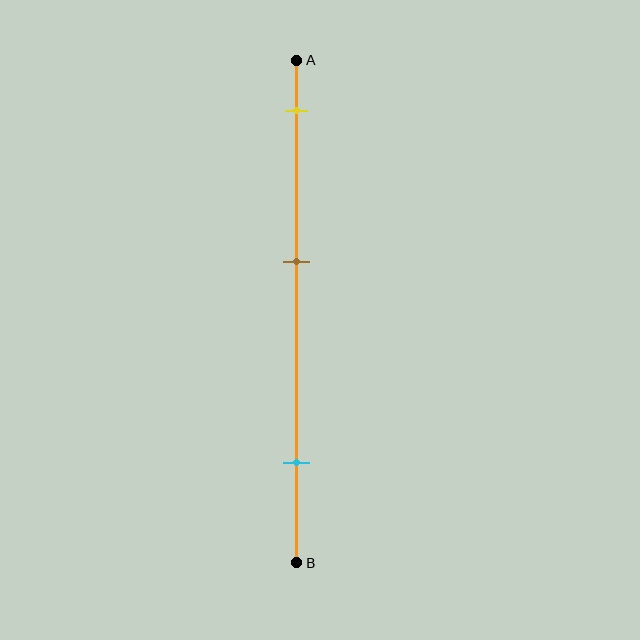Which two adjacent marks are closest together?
The yellow and brown marks are the closest adjacent pair.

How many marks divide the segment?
There are 3 marks dividing the segment.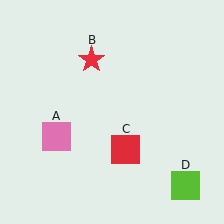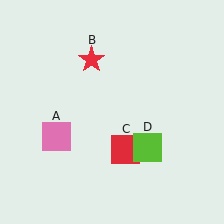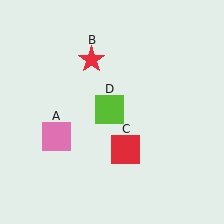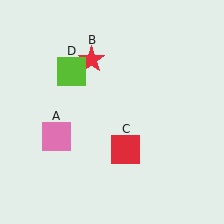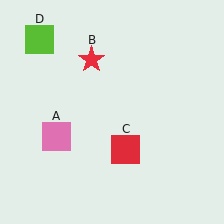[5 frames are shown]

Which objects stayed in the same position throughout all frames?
Pink square (object A) and red star (object B) and red square (object C) remained stationary.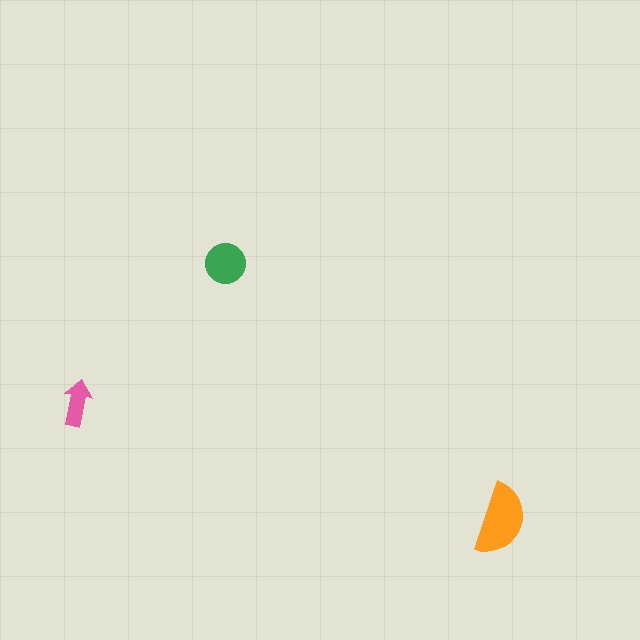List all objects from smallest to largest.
The pink arrow, the green circle, the orange semicircle.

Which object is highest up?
The green circle is topmost.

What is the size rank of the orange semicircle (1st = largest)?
1st.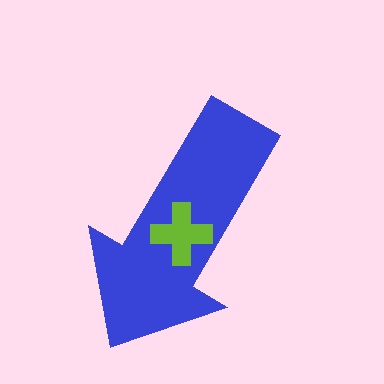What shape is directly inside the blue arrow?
The lime cross.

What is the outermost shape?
The blue arrow.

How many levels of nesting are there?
2.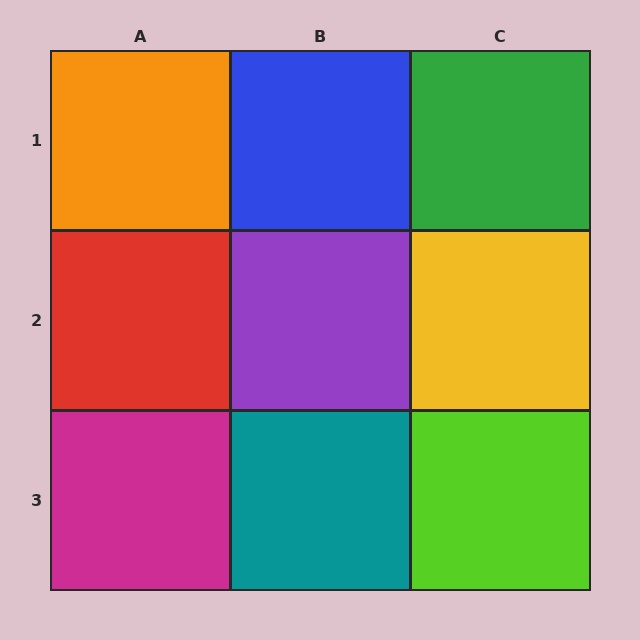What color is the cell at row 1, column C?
Green.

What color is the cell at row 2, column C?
Yellow.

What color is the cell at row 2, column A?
Red.